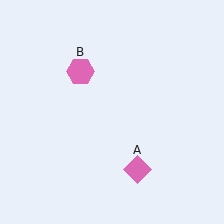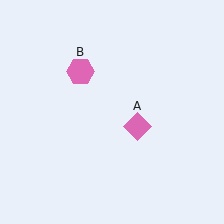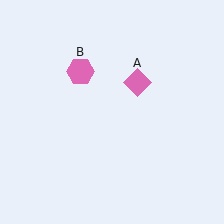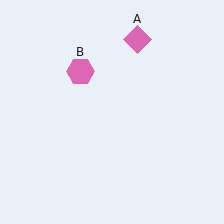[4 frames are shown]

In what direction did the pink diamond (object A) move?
The pink diamond (object A) moved up.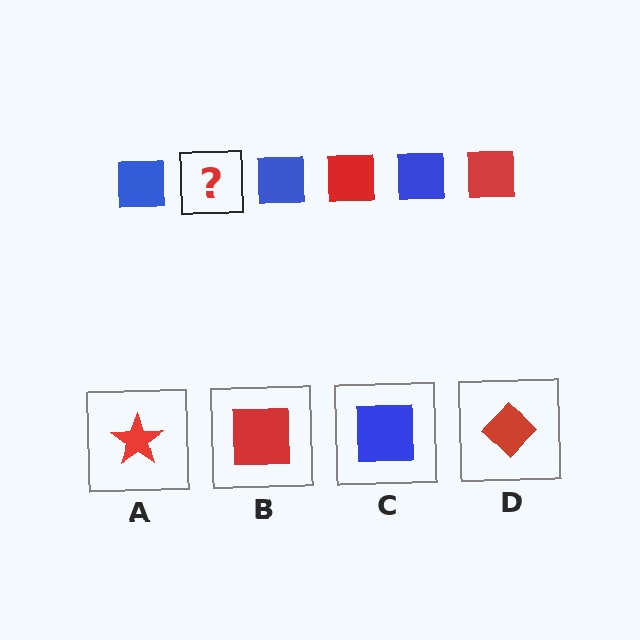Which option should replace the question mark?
Option B.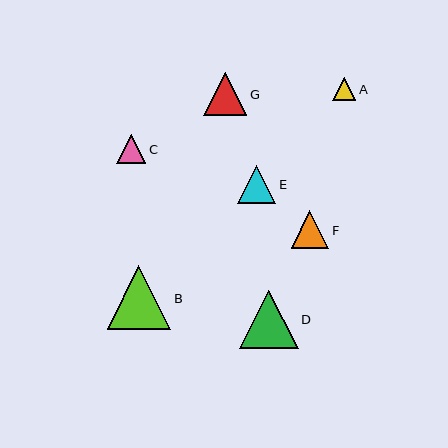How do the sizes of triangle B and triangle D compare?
Triangle B and triangle D are approximately the same size.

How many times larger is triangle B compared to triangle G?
Triangle B is approximately 1.5 times the size of triangle G.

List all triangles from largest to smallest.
From largest to smallest: B, D, G, F, E, C, A.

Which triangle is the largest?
Triangle B is the largest with a size of approximately 64 pixels.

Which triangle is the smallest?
Triangle A is the smallest with a size of approximately 23 pixels.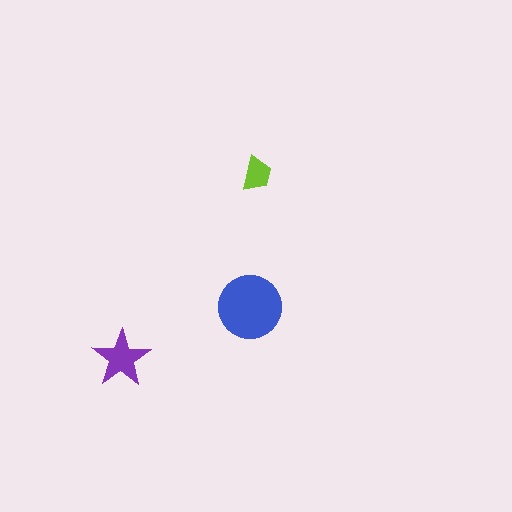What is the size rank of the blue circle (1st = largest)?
1st.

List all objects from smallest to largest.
The lime trapezoid, the purple star, the blue circle.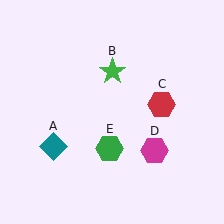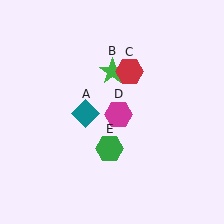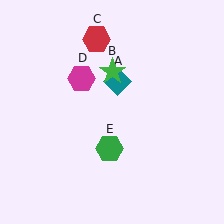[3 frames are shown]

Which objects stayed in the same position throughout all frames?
Green star (object B) and green hexagon (object E) remained stationary.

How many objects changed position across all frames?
3 objects changed position: teal diamond (object A), red hexagon (object C), magenta hexagon (object D).